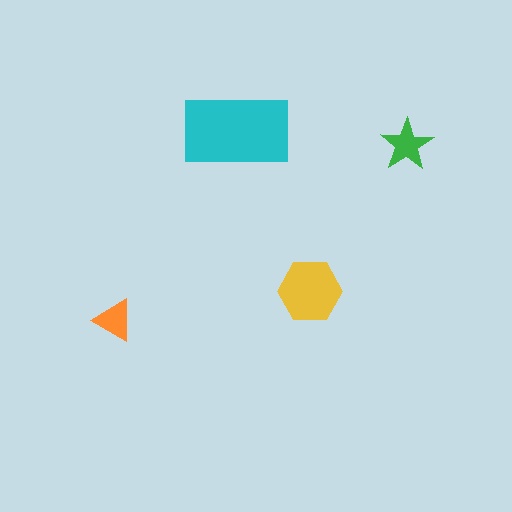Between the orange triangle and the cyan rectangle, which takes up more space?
The cyan rectangle.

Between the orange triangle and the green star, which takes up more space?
The green star.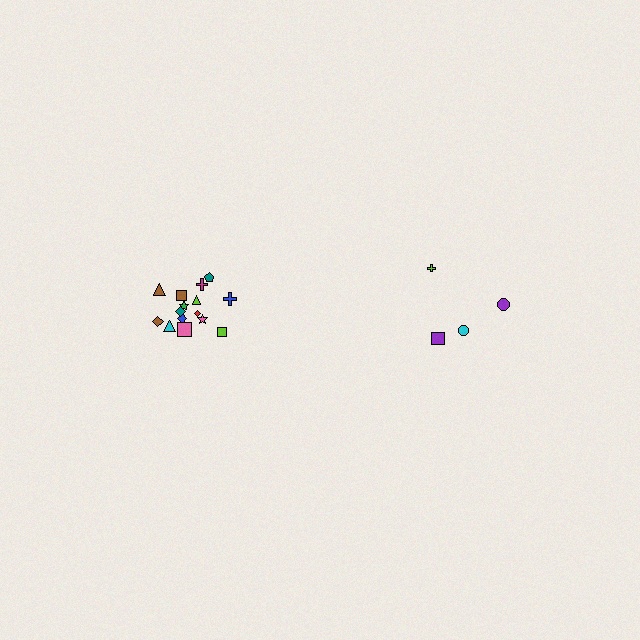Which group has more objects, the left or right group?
The left group.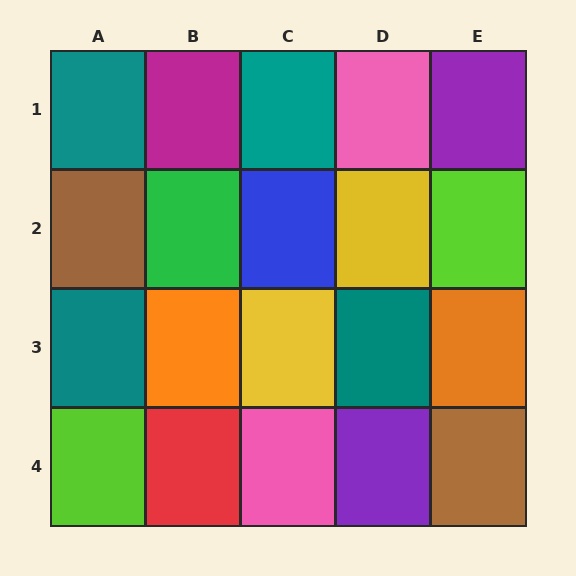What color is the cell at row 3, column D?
Teal.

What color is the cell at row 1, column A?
Teal.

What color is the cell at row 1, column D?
Pink.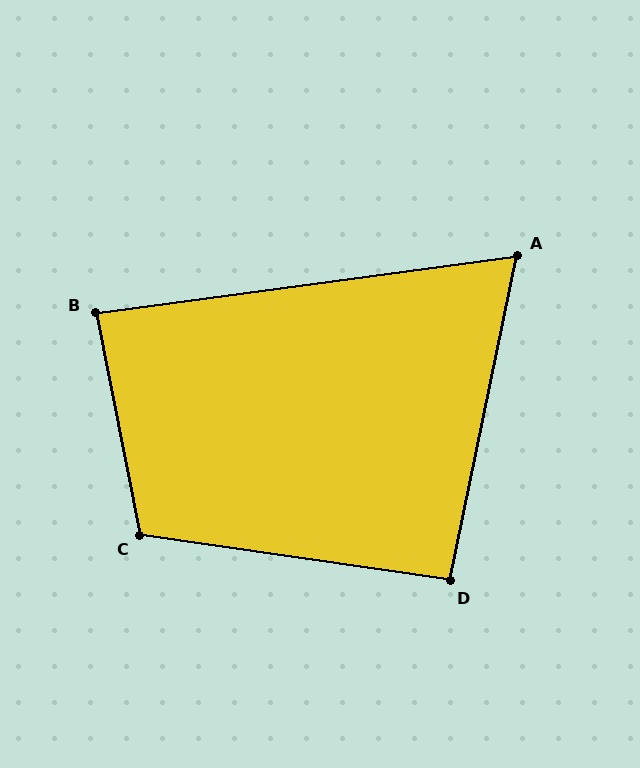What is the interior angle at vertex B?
Approximately 86 degrees (approximately right).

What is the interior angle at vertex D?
Approximately 94 degrees (approximately right).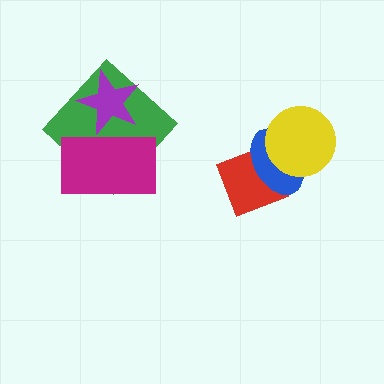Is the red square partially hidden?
Yes, it is partially covered by another shape.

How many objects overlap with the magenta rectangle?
2 objects overlap with the magenta rectangle.